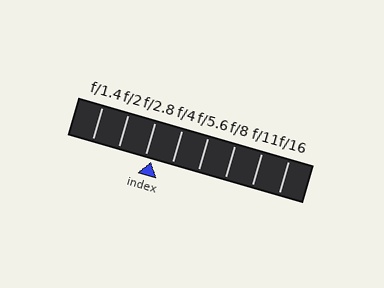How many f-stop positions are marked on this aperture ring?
There are 8 f-stop positions marked.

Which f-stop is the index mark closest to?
The index mark is closest to f/2.8.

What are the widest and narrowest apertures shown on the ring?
The widest aperture shown is f/1.4 and the narrowest is f/16.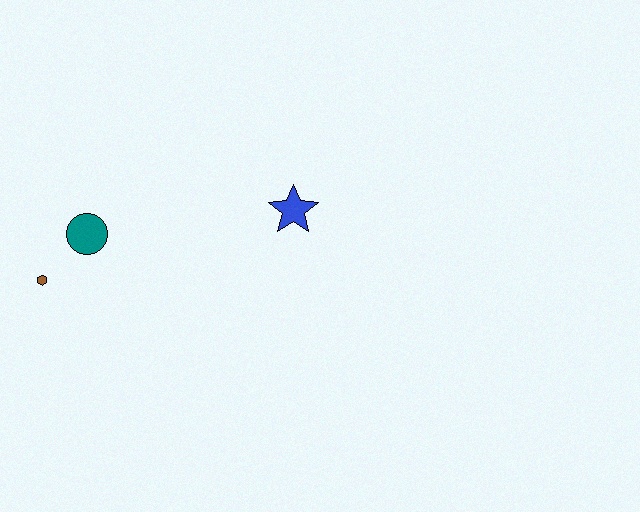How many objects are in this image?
There are 3 objects.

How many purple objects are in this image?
There are no purple objects.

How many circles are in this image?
There is 1 circle.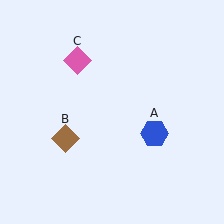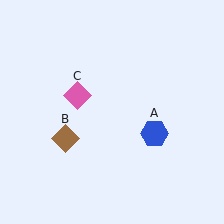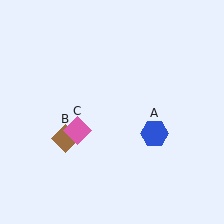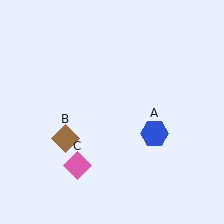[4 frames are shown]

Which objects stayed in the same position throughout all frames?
Blue hexagon (object A) and brown diamond (object B) remained stationary.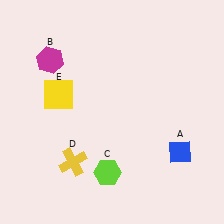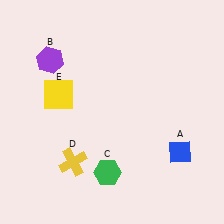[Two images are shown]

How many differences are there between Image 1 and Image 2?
There are 2 differences between the two images.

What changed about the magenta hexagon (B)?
In Image 1, B is magenta. In Image 2, it changed to purple.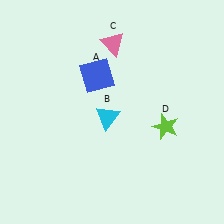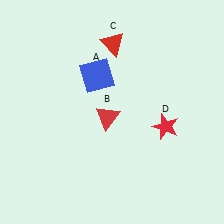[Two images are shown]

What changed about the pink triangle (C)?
In Image 1, C is pink. In Image 2, it changed to red.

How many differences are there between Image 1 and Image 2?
There are 3 differences between the two images.